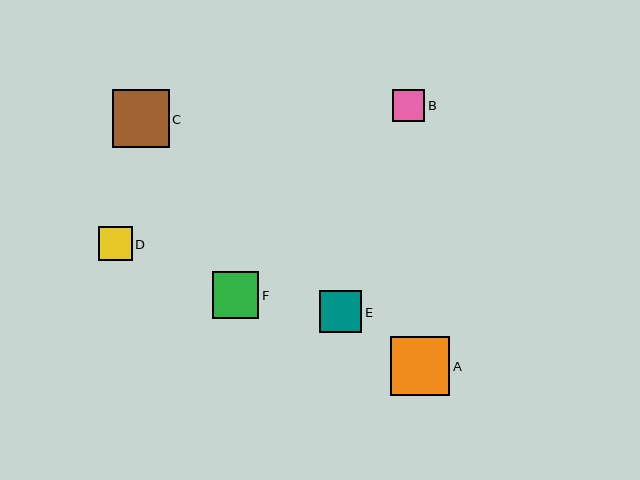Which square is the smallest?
Square B is the smallest with a size of approximately 33 pixels.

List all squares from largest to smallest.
From largest to smallest: A, C, F, E, D, B.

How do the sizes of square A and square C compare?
Square A and square C are approximately the same size.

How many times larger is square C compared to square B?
Square C is approximately 1.8 times the size of square B.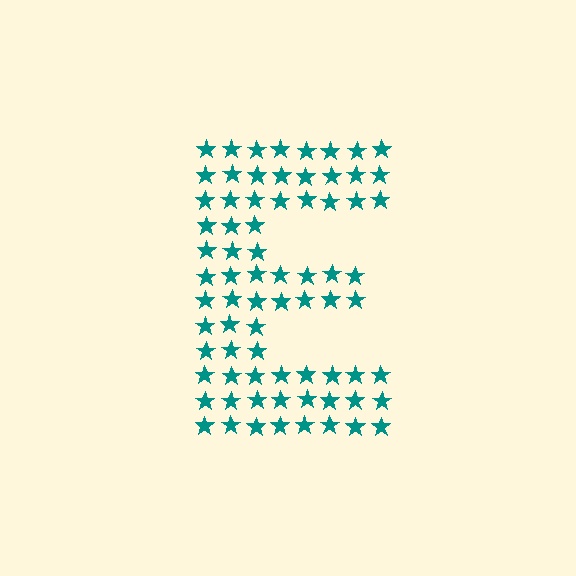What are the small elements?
The small elements are stars.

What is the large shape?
The large shape is the letter E.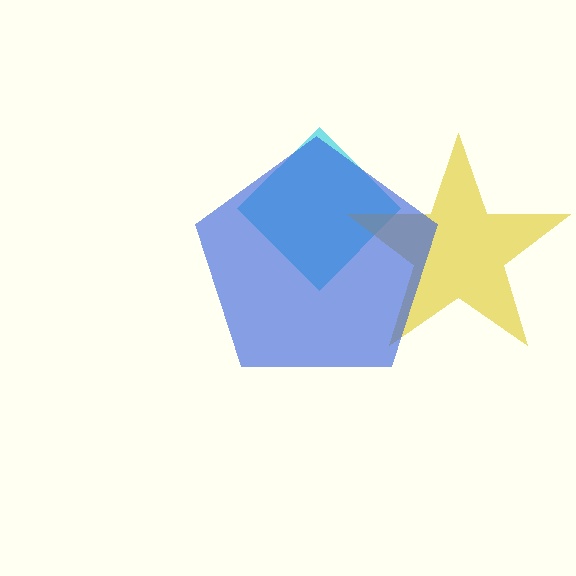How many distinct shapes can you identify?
There are 3 distinct shapes: a cyan diamond, a yellow star, a blue pentagon.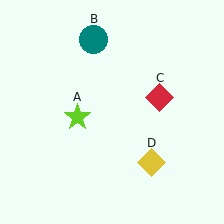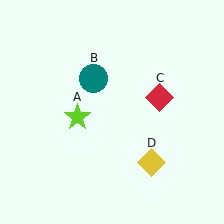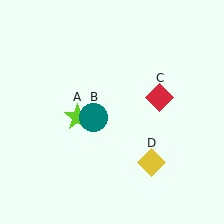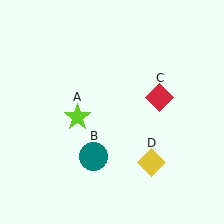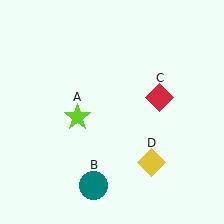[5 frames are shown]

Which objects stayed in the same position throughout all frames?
Lime star (object A) and red diamond (object C) and yellow diamond (object D) remained stationary.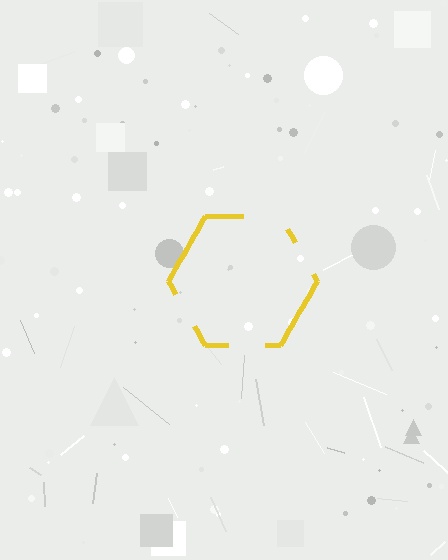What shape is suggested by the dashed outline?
The dashed outline suggests a hexagon.